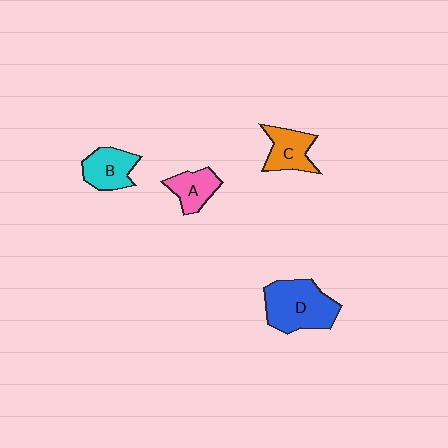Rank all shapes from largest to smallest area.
From largest to smallest: D (blue), B (cyan), C (orange), A (pink).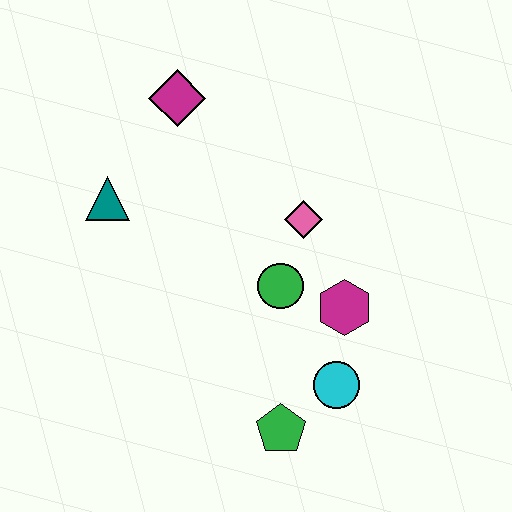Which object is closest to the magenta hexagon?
The green circle is closest to the magenta hexagon.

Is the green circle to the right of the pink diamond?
No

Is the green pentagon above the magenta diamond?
No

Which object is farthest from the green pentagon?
The magenta diamond is farthest from the green pentagon.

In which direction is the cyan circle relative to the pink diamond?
The cyan circle is below the pink diamond.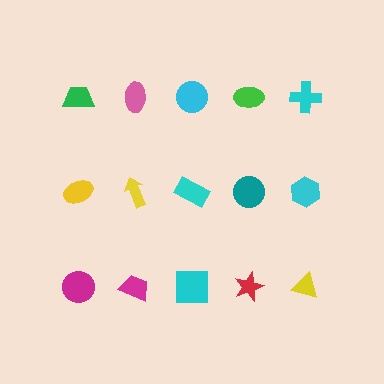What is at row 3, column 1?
A magenta circle.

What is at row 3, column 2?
A magenta trapezoid.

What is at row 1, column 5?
A cyan cross.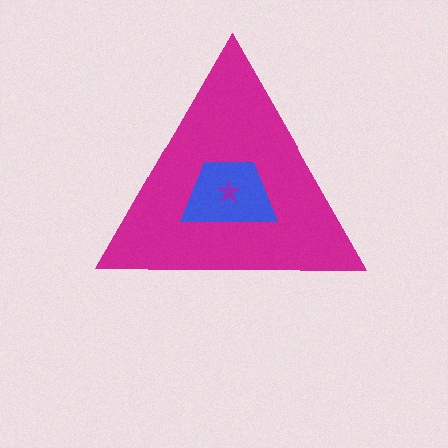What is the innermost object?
The purple star.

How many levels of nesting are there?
3.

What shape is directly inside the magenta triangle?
The blue trapezoid.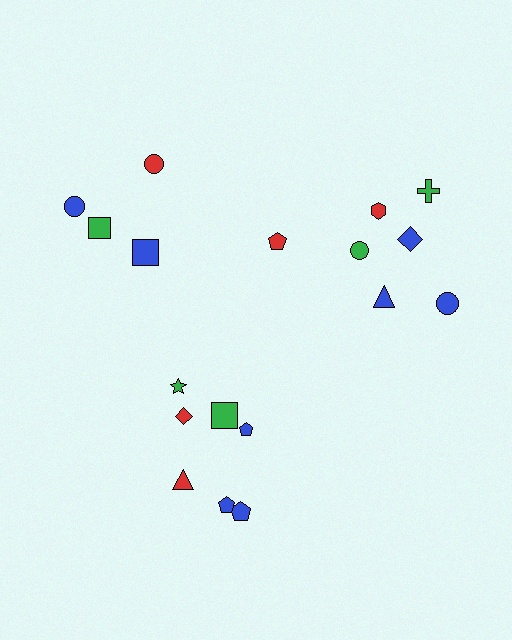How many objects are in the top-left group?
There are 4 objects.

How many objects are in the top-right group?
There are 7 objects.